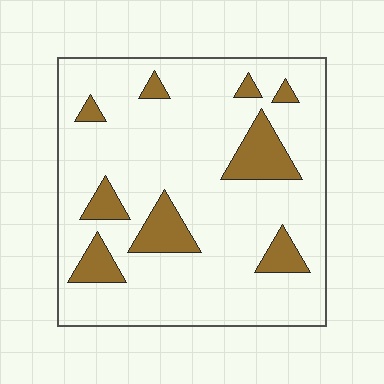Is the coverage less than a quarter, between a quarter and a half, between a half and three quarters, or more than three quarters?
Less than a quarter.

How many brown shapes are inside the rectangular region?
9.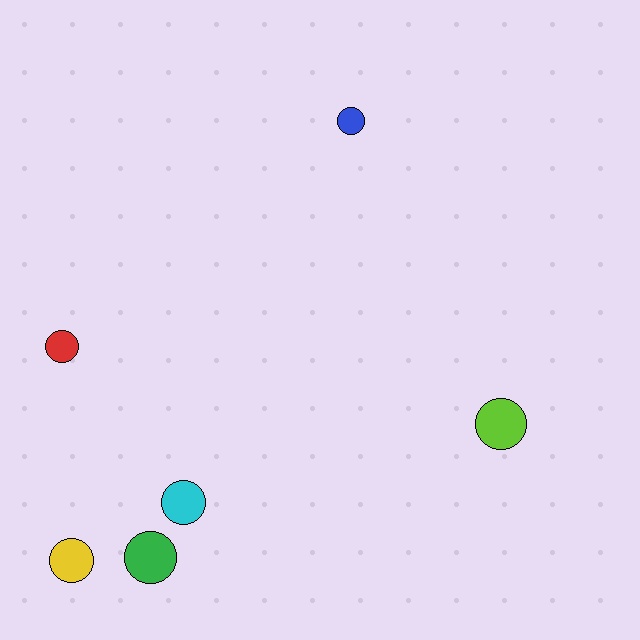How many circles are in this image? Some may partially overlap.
There are 6 circles.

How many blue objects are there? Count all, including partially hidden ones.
There is 1 blue object.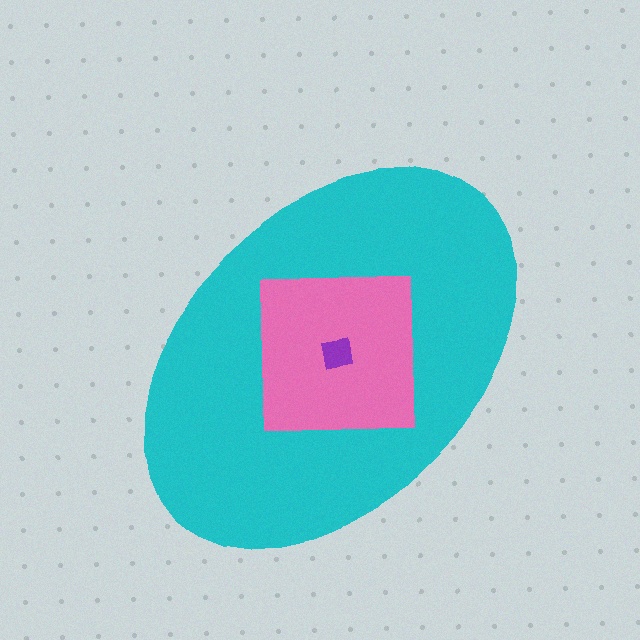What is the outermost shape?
The cyan ellipse.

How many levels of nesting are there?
3.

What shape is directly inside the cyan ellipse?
The pink square.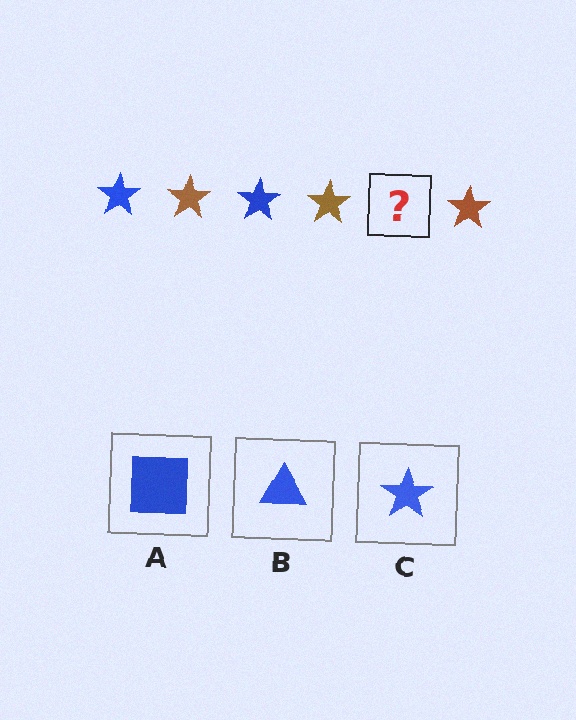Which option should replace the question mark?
Option C.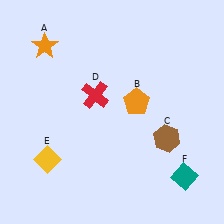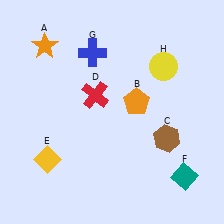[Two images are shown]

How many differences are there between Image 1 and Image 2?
There are 2 differences between the two images.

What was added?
A blue cross (G), a yellow circle (H) were added in Image 2.